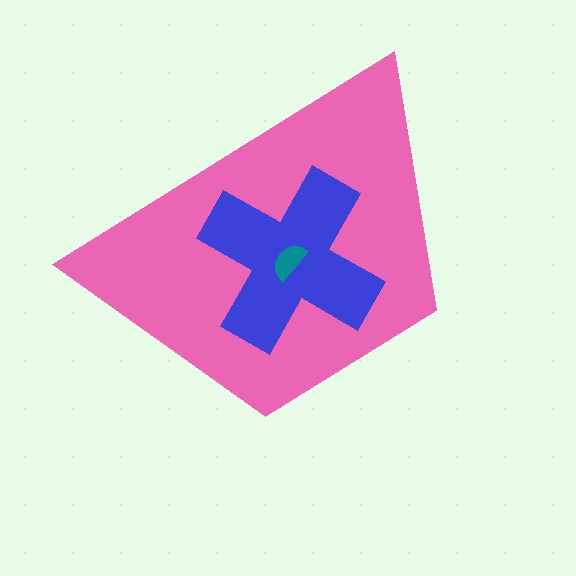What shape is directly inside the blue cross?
The teal semicircle.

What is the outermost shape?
The pink trapezoid.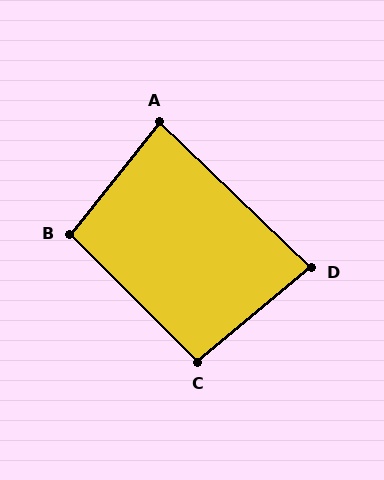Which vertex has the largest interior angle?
B, at approximately 97 degrees.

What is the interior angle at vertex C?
Approximately 95 degrees (obtuse).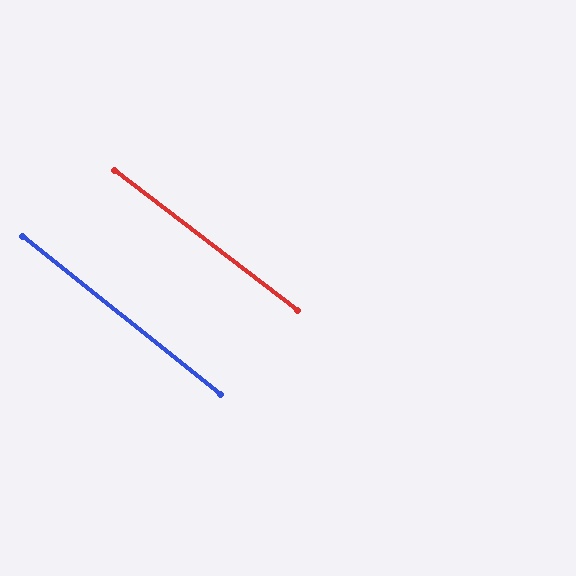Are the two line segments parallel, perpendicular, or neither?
Parallel — their directions differ by only 1.5°.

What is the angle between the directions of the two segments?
Approximately 2 degrees.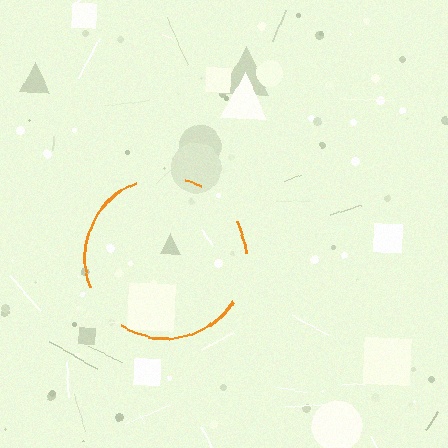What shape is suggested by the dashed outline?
The dashed outline suggests a circle.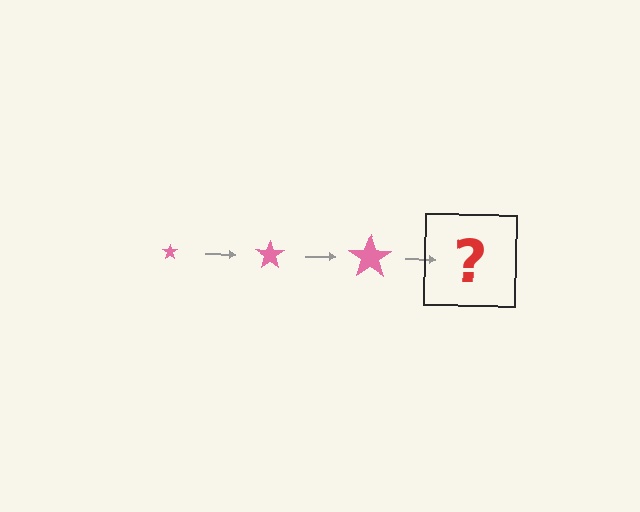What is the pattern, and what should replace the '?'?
The pattern is that the star gets progressively larger each step. The '?' should be a pink star, larger than the previous one.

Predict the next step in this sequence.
The next step is a pink star, larger than the previous one.